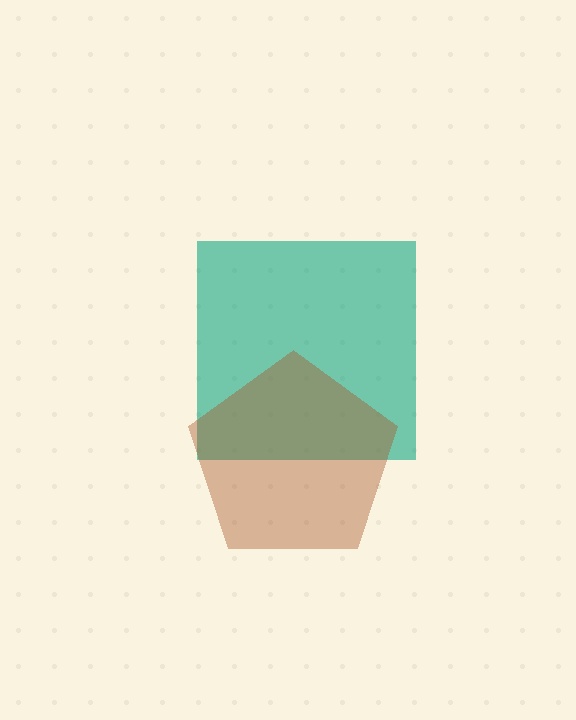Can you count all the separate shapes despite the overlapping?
Yes, there are 2 separate shapes.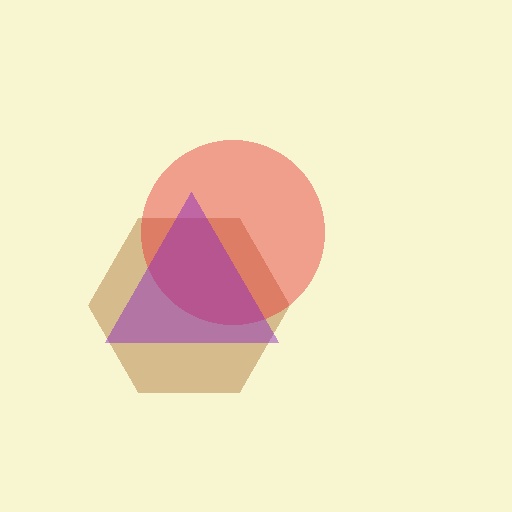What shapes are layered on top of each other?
The layered shapes are: a brown hexagon, a red circle, a purple triangle.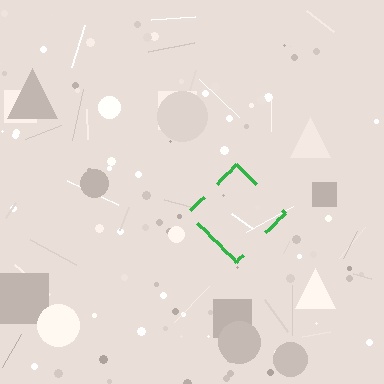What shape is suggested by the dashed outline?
The dashed outline suggests a diamond.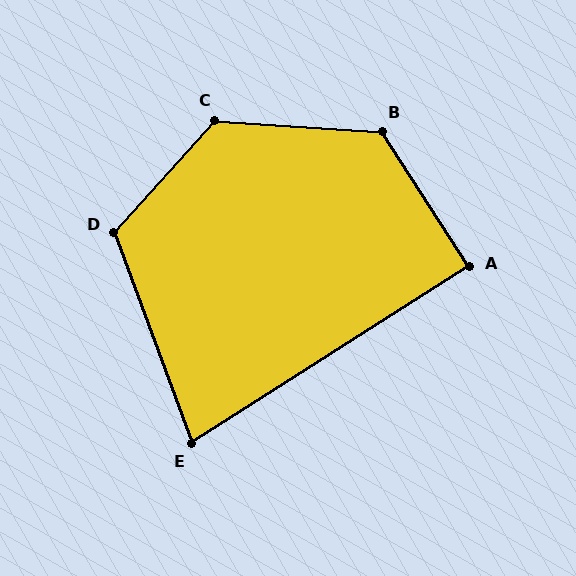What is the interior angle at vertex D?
Approximately 118 degrees (obtuse).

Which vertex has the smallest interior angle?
E, at approximately 78 degrees.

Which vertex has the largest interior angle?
C, at approximately 128 degrees.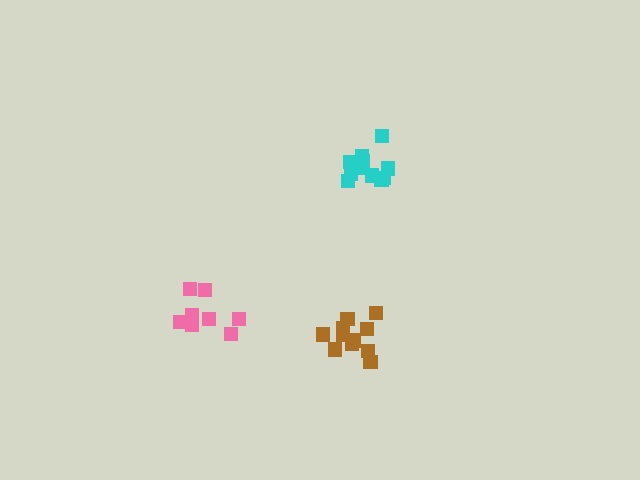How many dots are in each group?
Group 1: 11 dots, Group 2: 11 dots, Group 3: 8 dots (30 total).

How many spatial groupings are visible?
There are 3 spatial groupings.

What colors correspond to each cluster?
The clusters are colored: cyan, brown, pink.